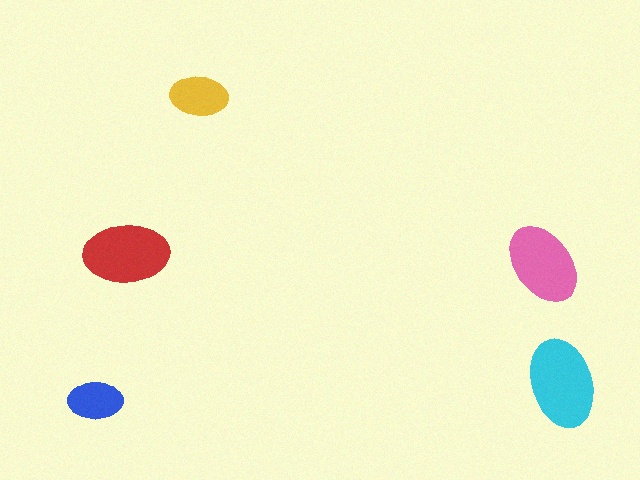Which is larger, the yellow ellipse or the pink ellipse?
The pink one.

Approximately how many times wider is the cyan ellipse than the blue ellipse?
About 1.5 times wider.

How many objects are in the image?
There are 5 objects in the image.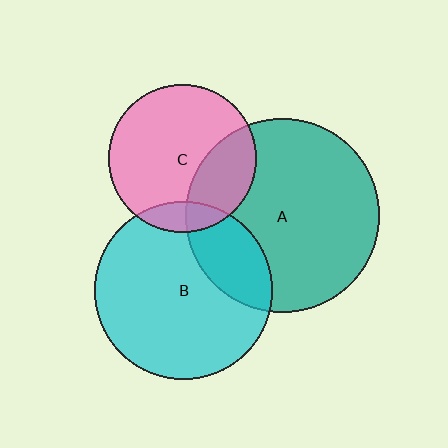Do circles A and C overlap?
Yes.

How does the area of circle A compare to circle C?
Approximately 1.7 times.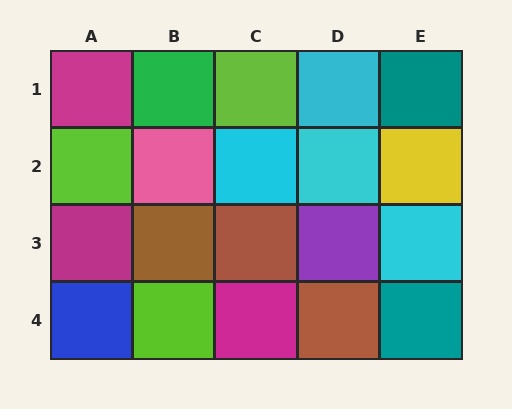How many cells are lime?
3 cells are lime.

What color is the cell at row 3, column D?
Purple.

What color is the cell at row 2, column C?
Cyan.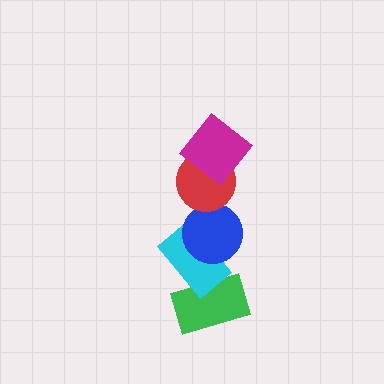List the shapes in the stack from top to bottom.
From top to bottom: the magenta diamond, the red circle, the blue circle, the cyan rectangle, the green rectangle.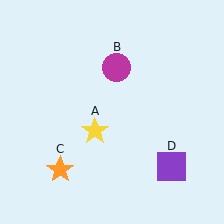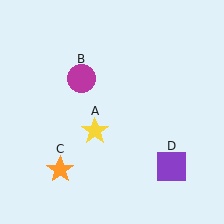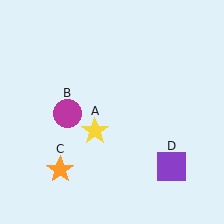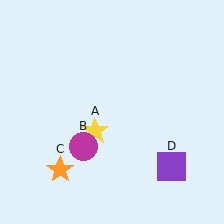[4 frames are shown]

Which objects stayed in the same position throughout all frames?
Yellow star (object A) and orange star (object C) and purple square (object D) remained stationary.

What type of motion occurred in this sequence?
The magenta circle (object B) rotated counterclockwise around the center of the scene.